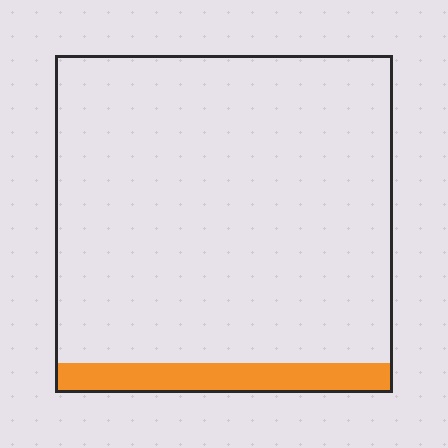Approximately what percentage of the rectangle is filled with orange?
Approximately 10%.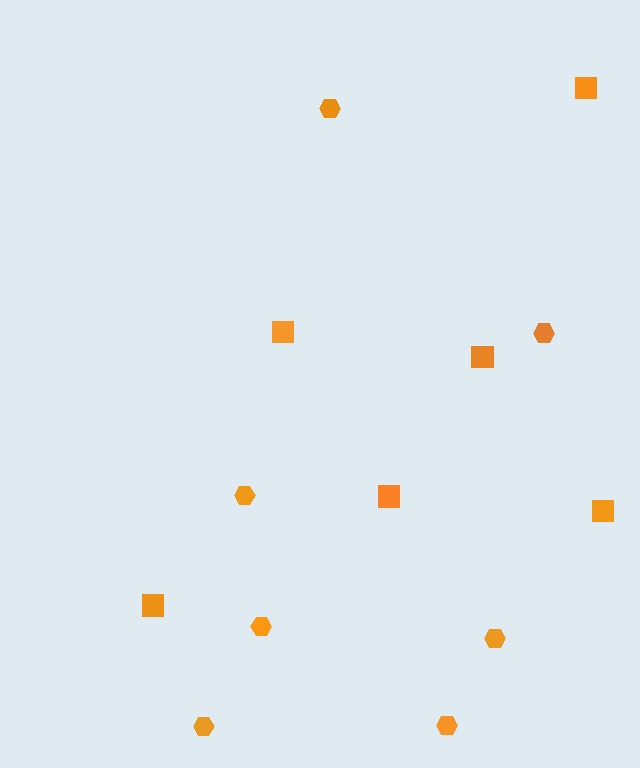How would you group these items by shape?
There are 2 groups: one group of hexagons (7) and one group of squares (6).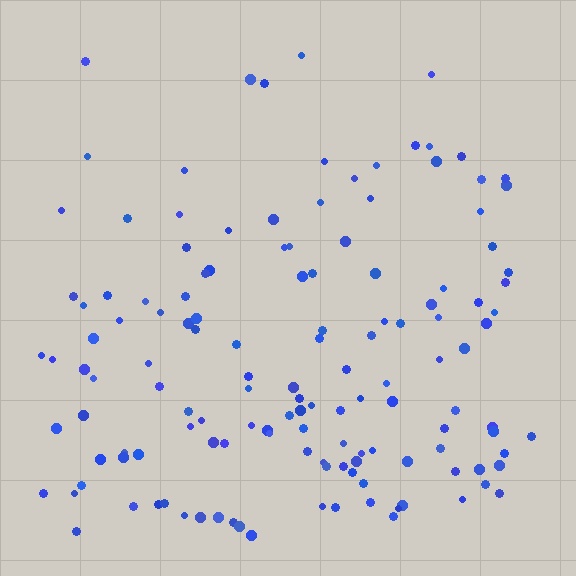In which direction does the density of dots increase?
From top to bottom, with the bottom side densest.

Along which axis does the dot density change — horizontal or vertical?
Vertical.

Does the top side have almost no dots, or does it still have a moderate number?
Still a moderate number, just noticeably fewer than the bottom.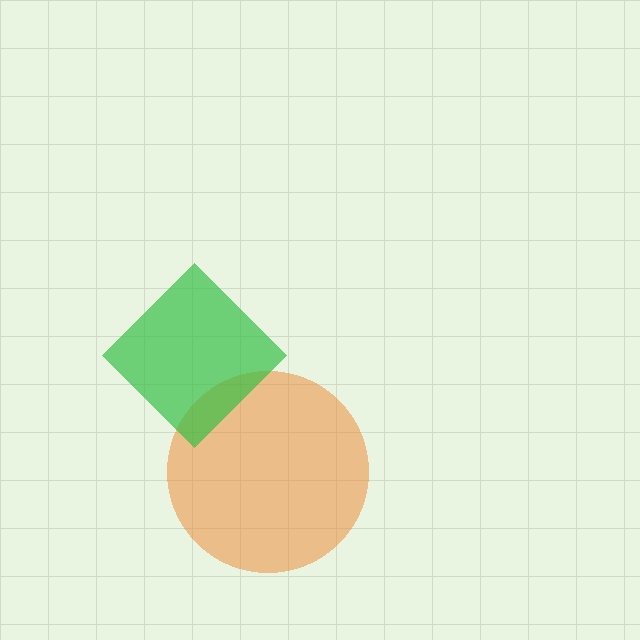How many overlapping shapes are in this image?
There are 2 overlapping shapes in the image.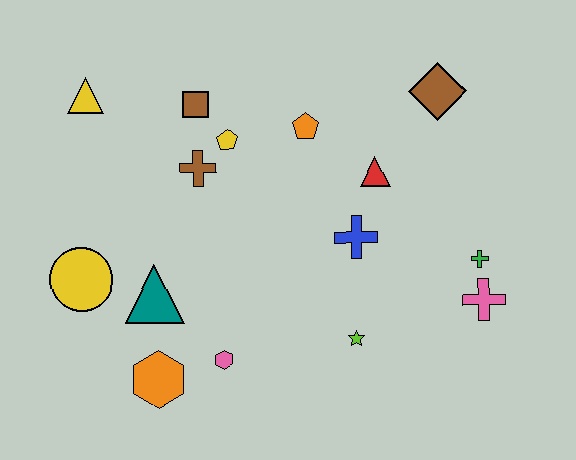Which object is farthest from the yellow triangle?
The pink cross is farthest from the yellow triangle.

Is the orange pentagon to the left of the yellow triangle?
No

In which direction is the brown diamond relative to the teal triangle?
The brown diamond is to the right of the teal triangle.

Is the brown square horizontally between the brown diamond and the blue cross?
No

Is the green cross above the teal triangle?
Yes